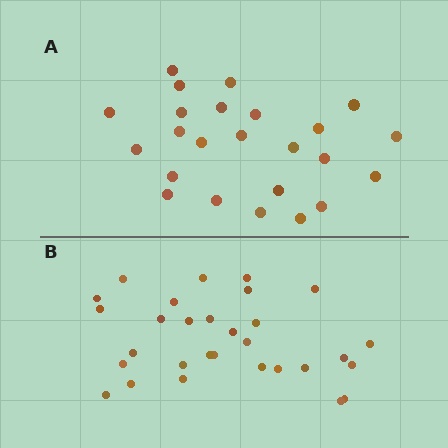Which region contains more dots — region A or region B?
Region B (the bottom region) has more dots.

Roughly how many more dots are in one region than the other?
Region B has about 6 more dots than region A.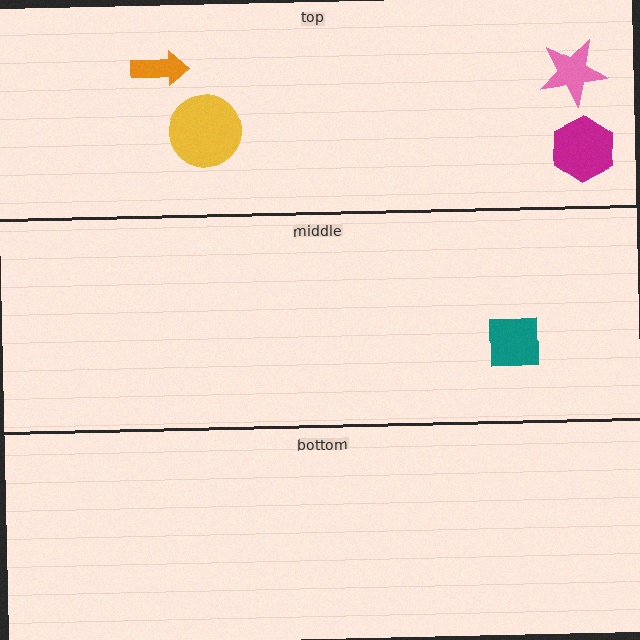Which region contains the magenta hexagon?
The top region.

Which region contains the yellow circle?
The top region.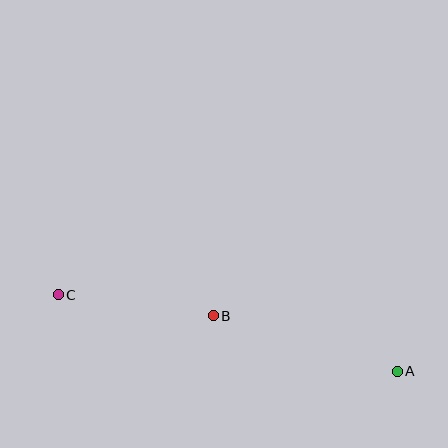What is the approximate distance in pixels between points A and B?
The distance between A and B is approximately 192 pixels.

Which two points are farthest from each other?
Points A and C are farthest from each other.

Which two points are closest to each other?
Points B and C are closest to each other.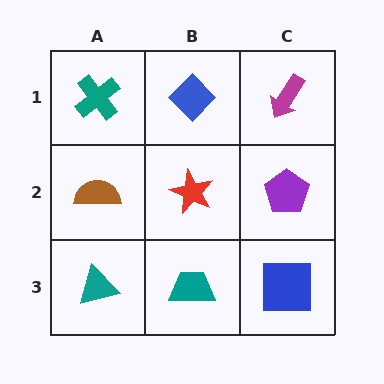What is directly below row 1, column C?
A purple pentagon.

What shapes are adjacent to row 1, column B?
A red star (row 2, column B), a teal cross (row 1, column A), a magenta arrow (row 1, column C).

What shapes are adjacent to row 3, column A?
A brown semicircle (row 2, column A), a teal trapezoid (row 3, column B).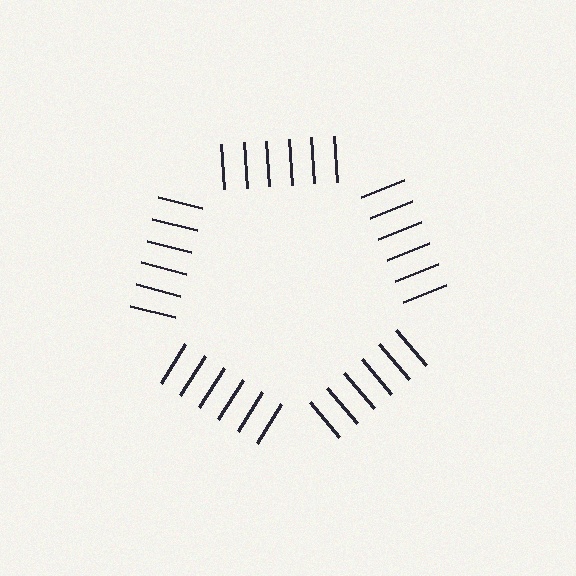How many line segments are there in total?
30 — 6 along each of the 5 edges.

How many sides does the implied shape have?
5 sides — the line-ends trace a pentagon.